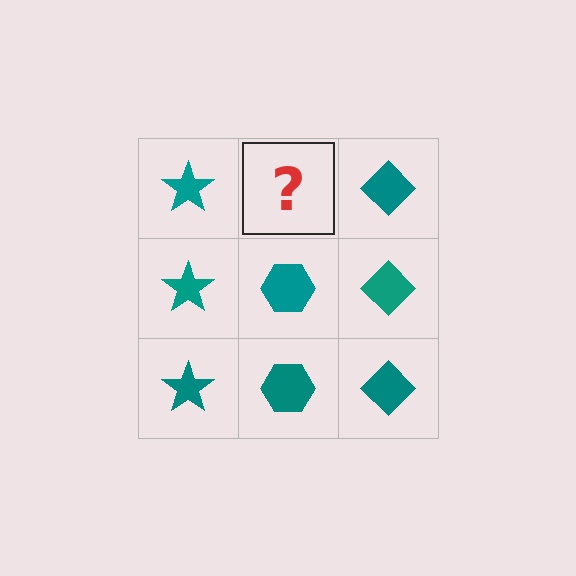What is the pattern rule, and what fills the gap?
The rule is that each column has a consistent shape. The gap should be filled with a teal hexagon.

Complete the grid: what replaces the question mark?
The question mark should be replaced with a teal hexagon.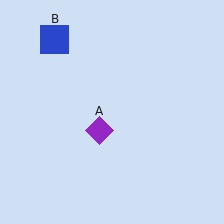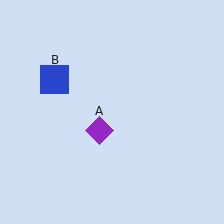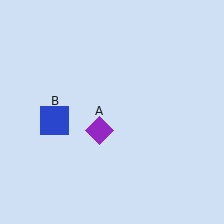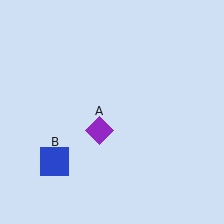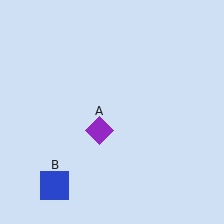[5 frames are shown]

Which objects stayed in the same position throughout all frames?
Purple diamond (object A) remained stationary.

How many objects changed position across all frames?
1 object changed position: blue square (object B).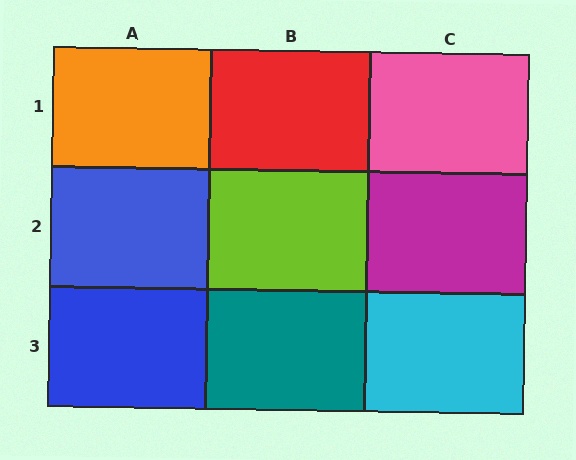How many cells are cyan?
1 cell is cyan.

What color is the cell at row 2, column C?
Magenta.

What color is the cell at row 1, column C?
Pink.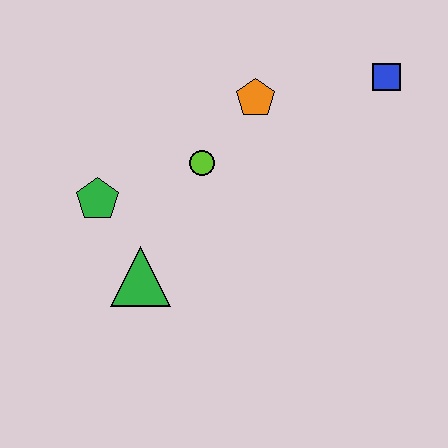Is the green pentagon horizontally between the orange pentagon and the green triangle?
No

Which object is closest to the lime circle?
The orange pentagon is closest to the lime circle.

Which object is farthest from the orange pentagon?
The green triangle is farthest from the orange pentagon.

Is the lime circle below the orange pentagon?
Yes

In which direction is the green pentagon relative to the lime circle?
The green pentagon is to the left of the lime circle.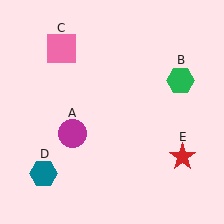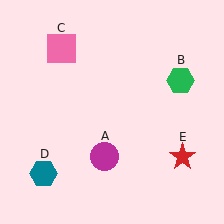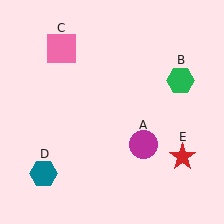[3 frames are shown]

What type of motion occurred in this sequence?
The magenta circle (object A) rotated counterclockwise around the center of the scene.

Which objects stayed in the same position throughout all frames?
Green hexagon (object B) and pink square (object C) and teal hexagon (object D) and red star (object E) remained stationary.